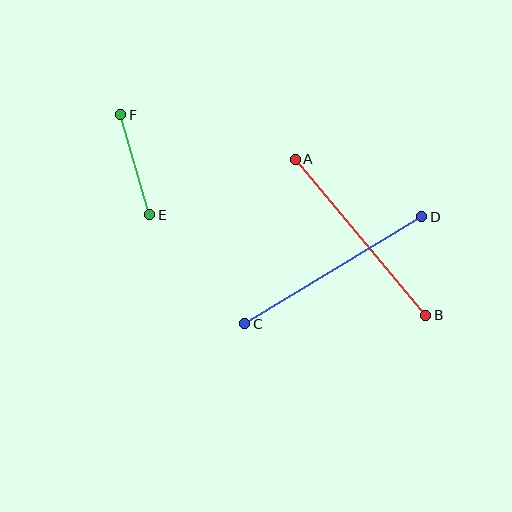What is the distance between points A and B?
The distance is approximately 203 pixels.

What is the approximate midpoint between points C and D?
The midpoint is at approximately (333, 270) pixels.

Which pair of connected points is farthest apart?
Points C and D are farthest apart.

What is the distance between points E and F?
The distance is approximately 104 pixels.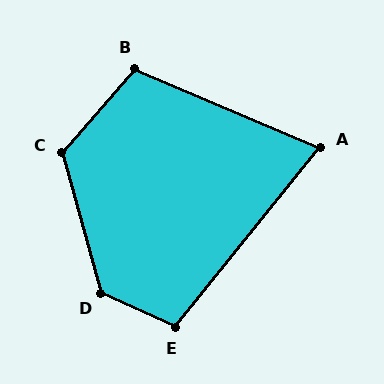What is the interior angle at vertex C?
Approximately 124 degrees (obtuse).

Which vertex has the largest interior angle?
D, at approximately 130 degrees.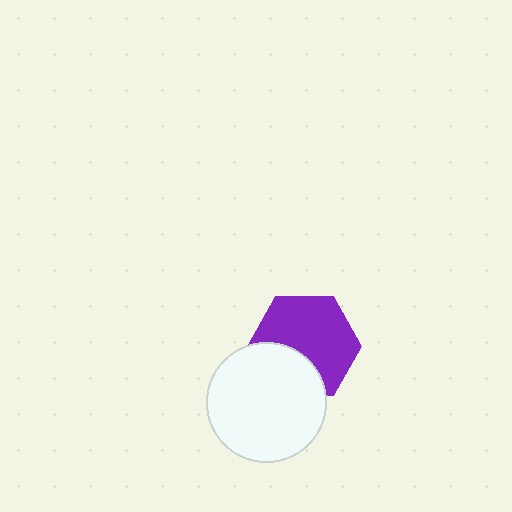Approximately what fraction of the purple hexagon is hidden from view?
Roughly 32% of the purple hexagon is hidden behind the white circle.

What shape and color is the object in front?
The object in front is a white circle.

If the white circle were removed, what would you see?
You would see the complete purple hexagon.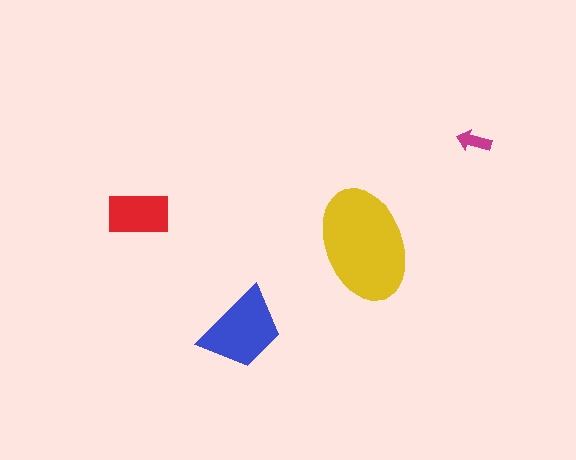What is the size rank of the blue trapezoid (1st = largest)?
2nd.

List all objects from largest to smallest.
The yellow ellipse, the blue trapezoid, the red rectangle, the magenta arrow.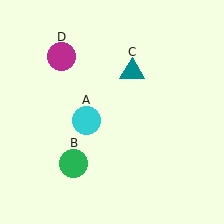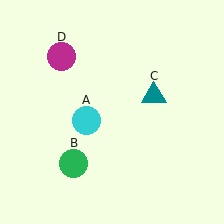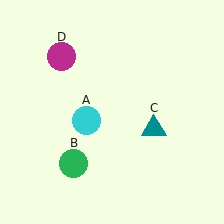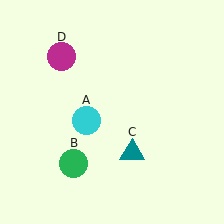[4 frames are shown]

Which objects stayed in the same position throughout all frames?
Cyan circle (object A) and green circle (object B) and magenta circle (object D) remained stationary.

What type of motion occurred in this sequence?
The teal triangle (object C) rotated clockwise around the center of the scene.